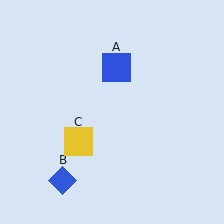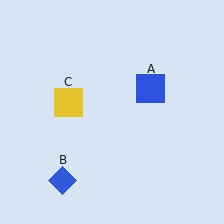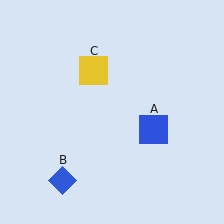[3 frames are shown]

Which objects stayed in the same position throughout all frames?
Blue diamond (object B) remained stationary.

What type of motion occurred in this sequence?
The blue square (object A), yellow square (object C) rotated clockwise around the center of the scene.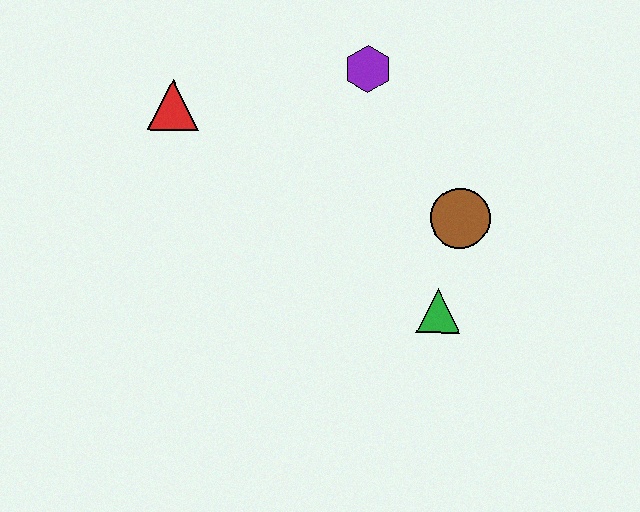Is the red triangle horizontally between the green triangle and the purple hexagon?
No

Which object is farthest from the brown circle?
The red triangle is farthest from the brown circle.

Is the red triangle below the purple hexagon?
Yes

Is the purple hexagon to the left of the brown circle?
Yes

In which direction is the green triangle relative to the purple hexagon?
The green triangle is below the purple hexagon.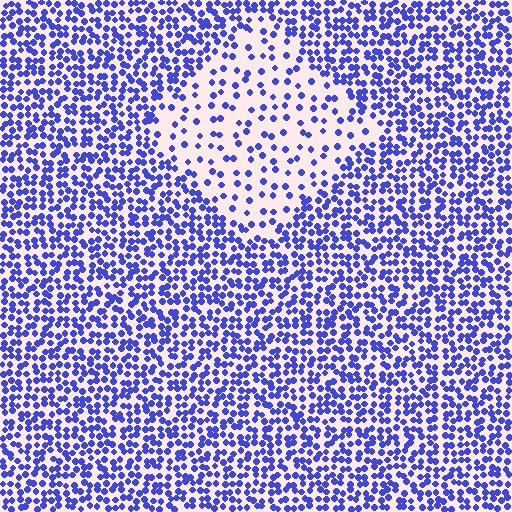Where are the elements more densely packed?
The elements are more densely packed outside the diamond boundary.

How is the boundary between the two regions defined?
The boundary is defined by a change in element density (approximately 2.6x ratio). All elements are the same color, size, and shape.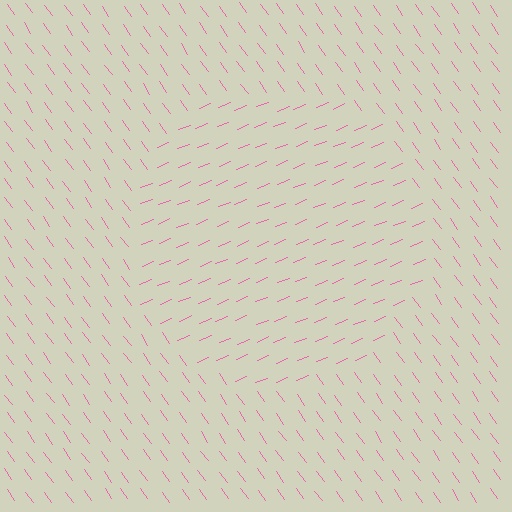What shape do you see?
I see a circle.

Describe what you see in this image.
The image is filled with small pink line segments. A circle region in the image has lines oriented differently from the surrounding lines, creating a visible texture boundary.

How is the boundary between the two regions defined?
The boundary is defined purely by a change in line orientation (approximately 77 degrees difference). All lines are the same color and thickness.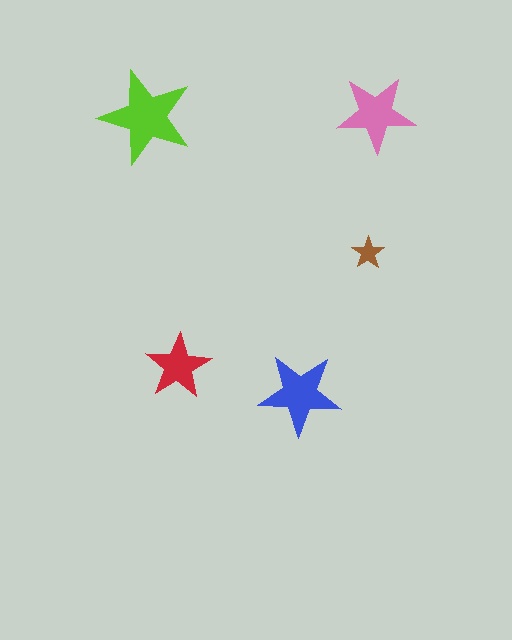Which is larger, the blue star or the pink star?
The blue one.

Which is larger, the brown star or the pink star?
The pink one.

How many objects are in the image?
There are 5 objects in the image.